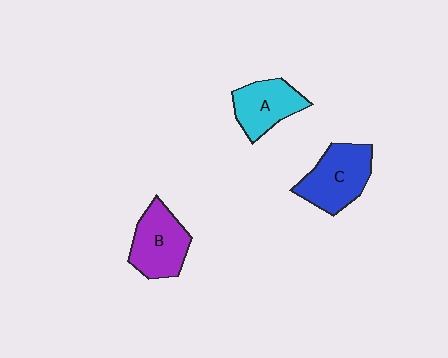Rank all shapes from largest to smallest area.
From largest to smallest: C (blue), B (purple), A (cyan).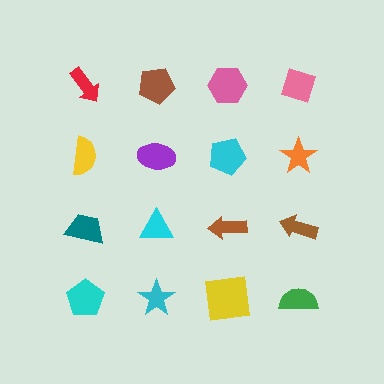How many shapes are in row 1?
4 shapes.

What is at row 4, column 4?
A green semicircle.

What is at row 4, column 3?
A yellow square.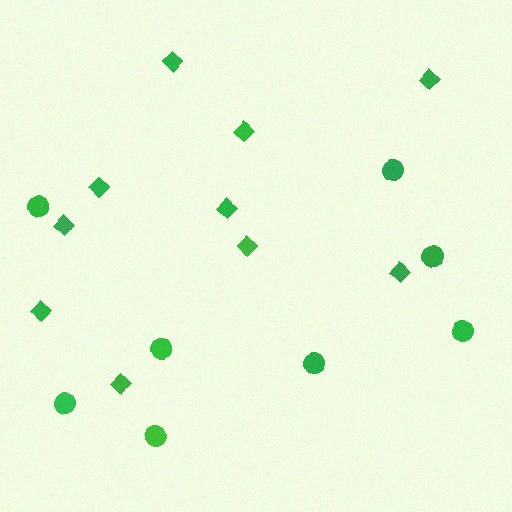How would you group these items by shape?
There are 2 groups: one group of circles (8) and one group of diamonds (10).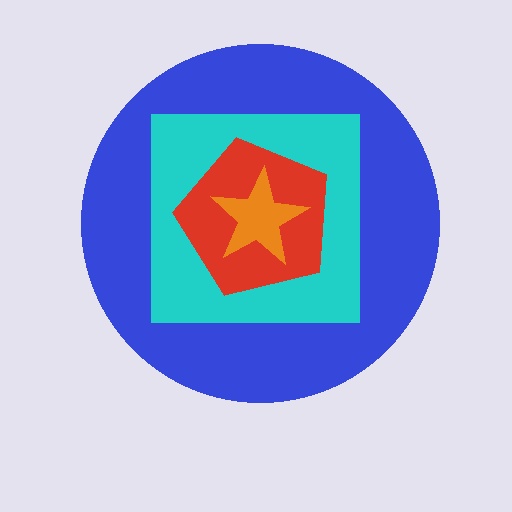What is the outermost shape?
The blue circle.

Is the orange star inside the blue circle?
Yes.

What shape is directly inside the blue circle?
The cyan square.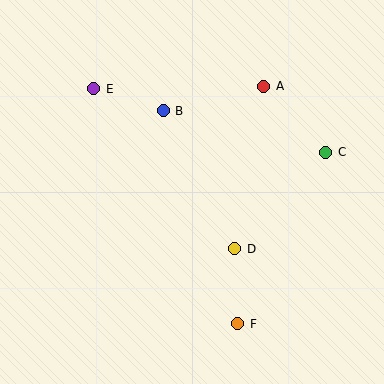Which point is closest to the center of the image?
Point D at (235, 249) is closest to the center.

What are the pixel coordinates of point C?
Point C is at (326, 152).